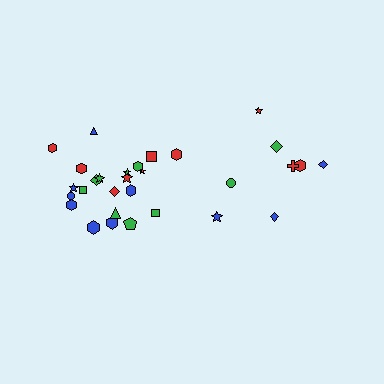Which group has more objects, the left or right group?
The left group.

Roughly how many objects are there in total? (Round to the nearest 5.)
Roughly 30 objects in total.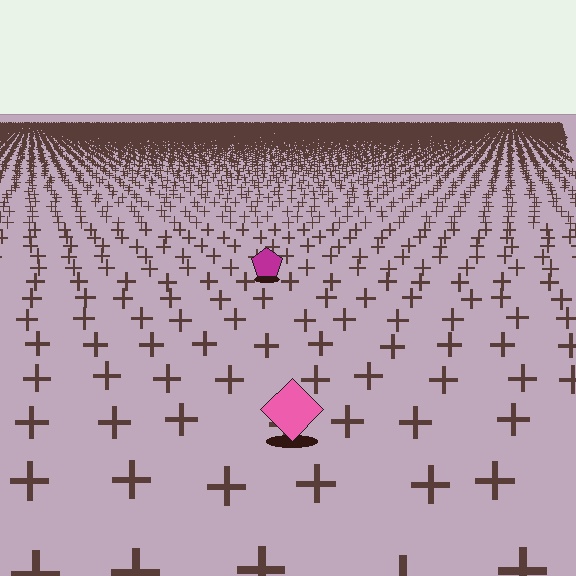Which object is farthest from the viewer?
The magenta pentagon is farthest from the viewer. It appears smaller and the ground texture around it is denser.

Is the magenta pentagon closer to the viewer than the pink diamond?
No. The pink diamond is closer — you can tell from the texture gradient: the ground texture is coarser near it.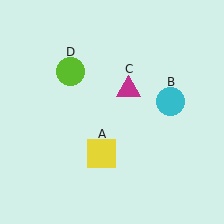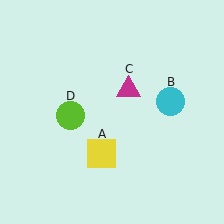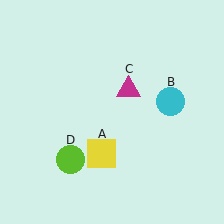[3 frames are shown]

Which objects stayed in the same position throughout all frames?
Yellow square (object A) and cyan circle (object B) and magenta triangle (object C) remained stationary.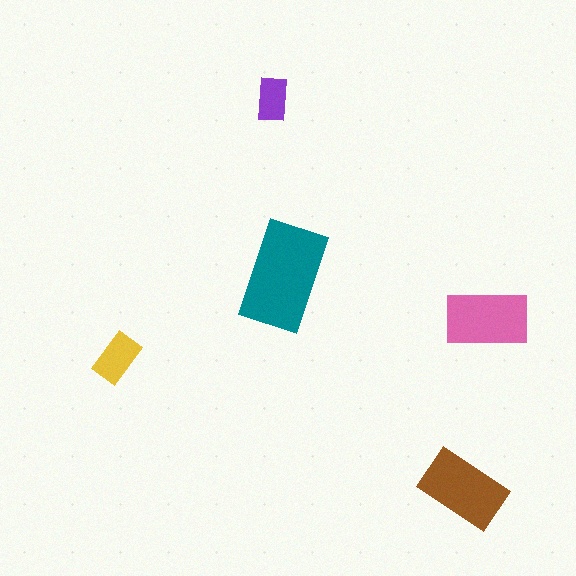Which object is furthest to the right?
The pink rectangle is rightmost.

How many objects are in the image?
There are 5 objects in the image.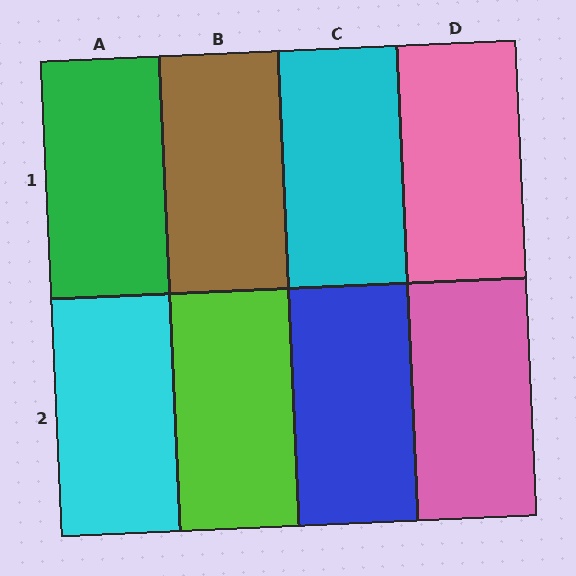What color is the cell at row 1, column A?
Green.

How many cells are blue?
1 cell is blue.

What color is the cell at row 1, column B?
Brown.